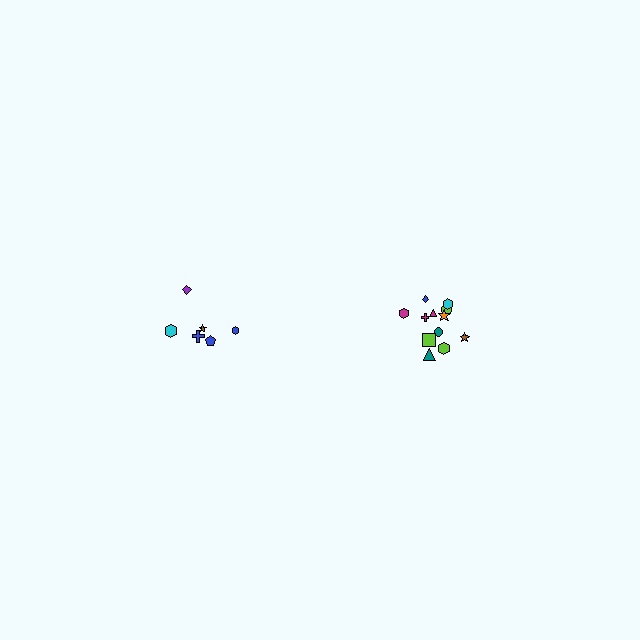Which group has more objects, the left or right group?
The right group.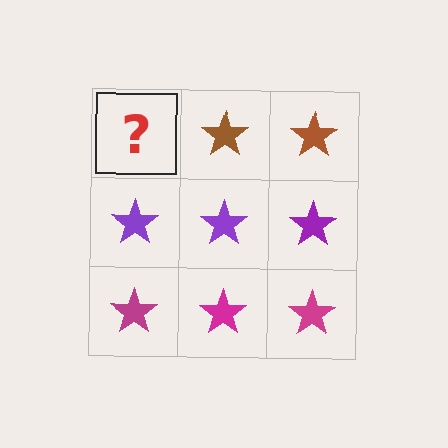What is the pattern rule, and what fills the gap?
The rule is that each row has a consistent color. The gap should be filled with a brown star.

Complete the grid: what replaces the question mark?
The question mark should be replaced with a brown star.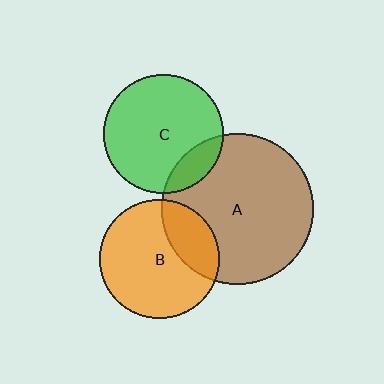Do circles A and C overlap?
Yes.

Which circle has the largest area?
Circle A (brown).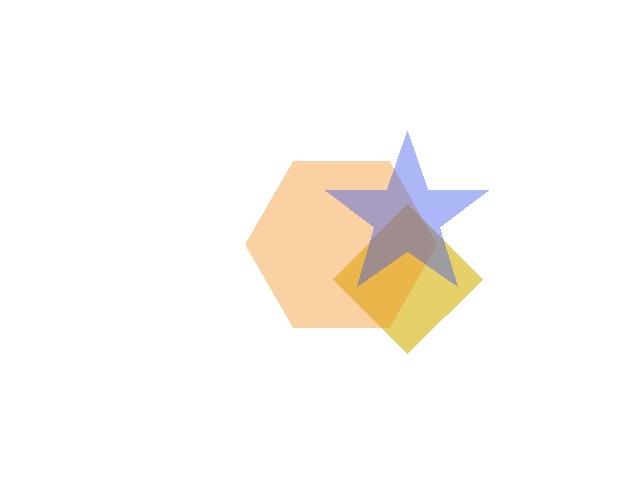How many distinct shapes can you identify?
There are 3 distinct shapes: a yellow diamond, an orange hexagon, a blue star.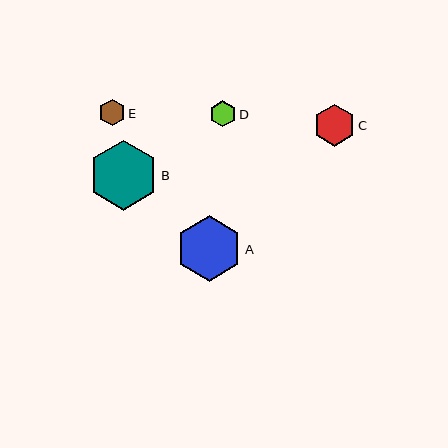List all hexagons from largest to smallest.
From largest to smallest: B, A, C, E, D.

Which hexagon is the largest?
Hexagon B is the largest with a size of approximately 70 pixels.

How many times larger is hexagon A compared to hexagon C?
Hexagon A is approximately 1.6 times the size of hexagon C.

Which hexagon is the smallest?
Hexagon D is the smallest with a size of approximately 26 pixels.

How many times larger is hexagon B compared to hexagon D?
Hexagon B is approximately 2.7 times the size of hexagon D.